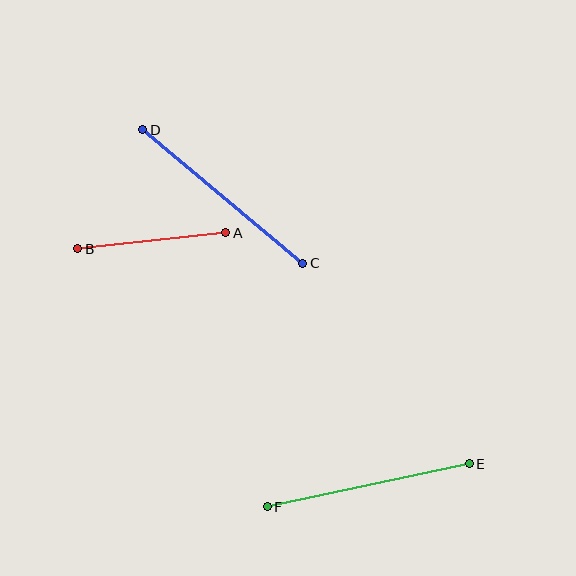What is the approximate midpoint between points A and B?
The midpoint is at approximately (152, 241) pixels.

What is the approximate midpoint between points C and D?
The midpoint is at approximately (223, 197) pixels.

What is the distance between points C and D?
The distance is approximately 209 pixels.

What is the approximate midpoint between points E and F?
The midpoint is at approximately (368, 485) pixels.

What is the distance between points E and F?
The distance is approximately 207 pixels.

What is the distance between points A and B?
The distance is approximately 149 pixels.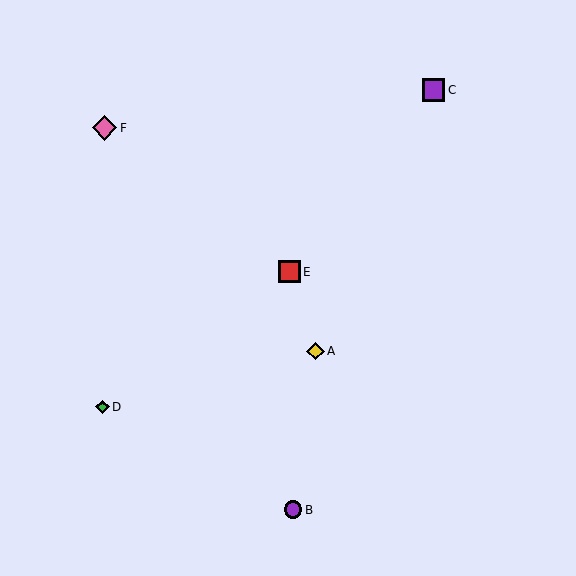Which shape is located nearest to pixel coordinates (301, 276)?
The red square (labeled E) at (289, 272) is nearest to that location.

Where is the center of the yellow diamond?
The center of the yellow diamond is at (315, 351).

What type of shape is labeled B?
Shape B is a purple circle.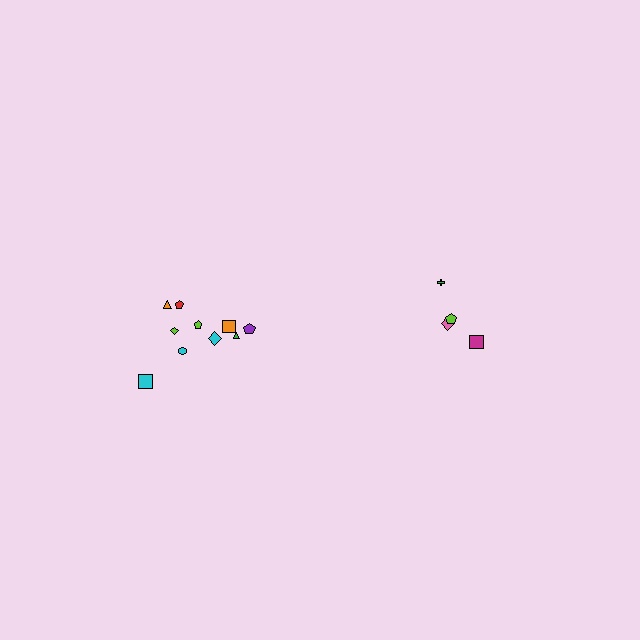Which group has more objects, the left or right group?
The left group.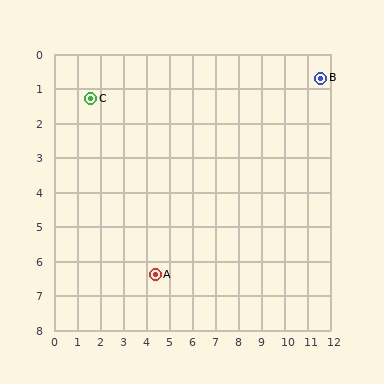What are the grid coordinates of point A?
Point A is at approximately (4.4, 6.4).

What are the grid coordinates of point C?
Point C is at approximately (1.6, 1.3).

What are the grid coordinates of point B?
Point B is at approximately (11.6, 0.7).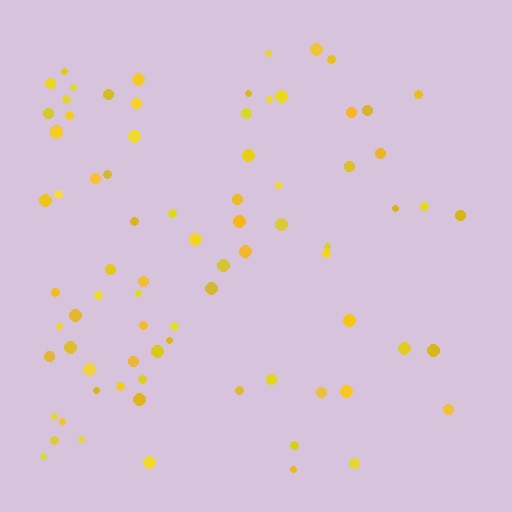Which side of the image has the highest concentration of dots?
The left.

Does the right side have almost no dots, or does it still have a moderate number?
Still a moderate number, just noticeably fewer than the left.